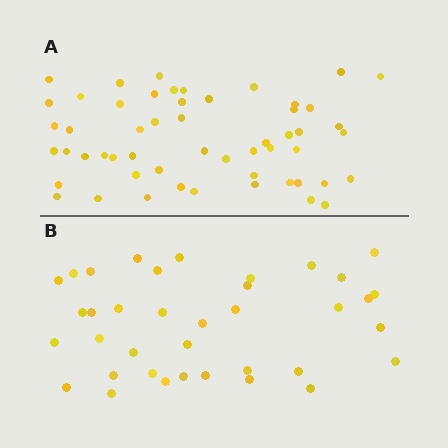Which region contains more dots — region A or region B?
Region A (the top region) has more dots.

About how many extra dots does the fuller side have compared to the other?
Region A has approximately 15 more dots than region B.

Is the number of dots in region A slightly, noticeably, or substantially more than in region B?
Region A has substantially more. The ratio is roughly 1.5 to 1.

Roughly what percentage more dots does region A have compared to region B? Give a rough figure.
About 45% more.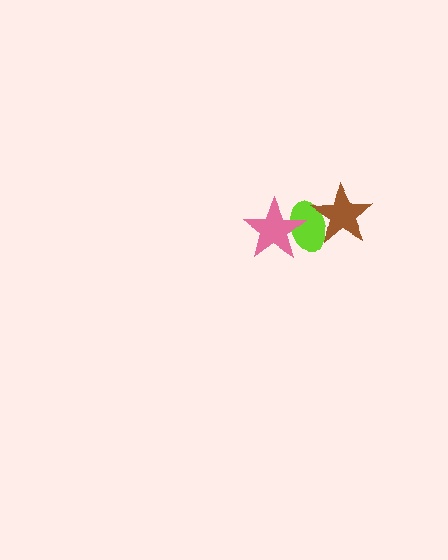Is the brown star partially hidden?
No, no other shape covers it.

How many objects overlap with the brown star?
1 object overlaps with the brown star.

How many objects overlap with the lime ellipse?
2 objects overlap with the lime ellipse.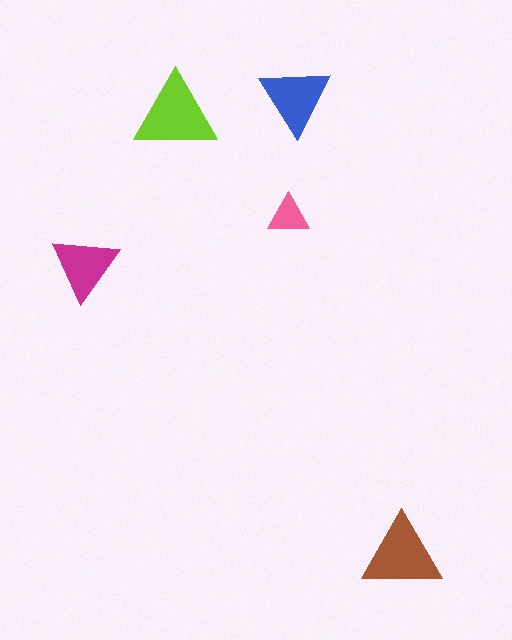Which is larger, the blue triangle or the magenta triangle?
The blue one.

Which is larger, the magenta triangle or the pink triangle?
The magenta one.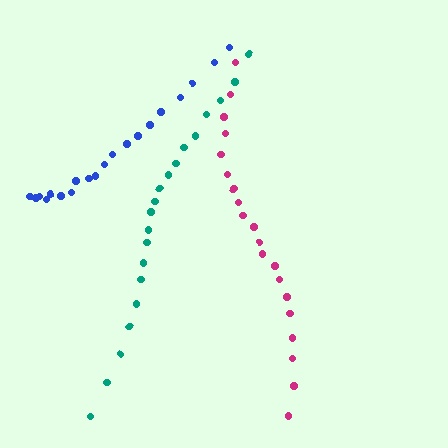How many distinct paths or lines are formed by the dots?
There are 3 distinct paths.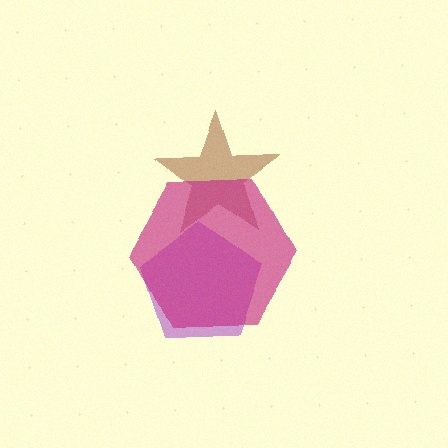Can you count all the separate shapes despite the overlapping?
Yes, there are 3 separate shapes.